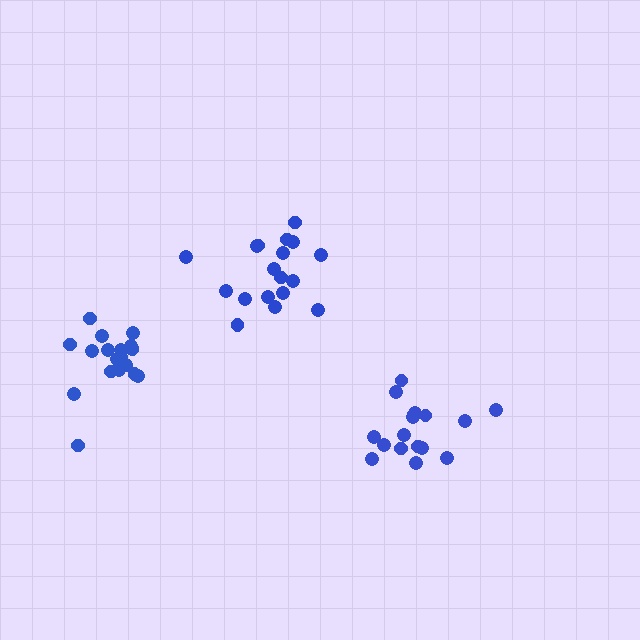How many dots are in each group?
Group 1: 18 dots, Group 2: 17 dots, Group 3: 19 dots (54 total).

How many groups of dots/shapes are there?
There are 3 groups.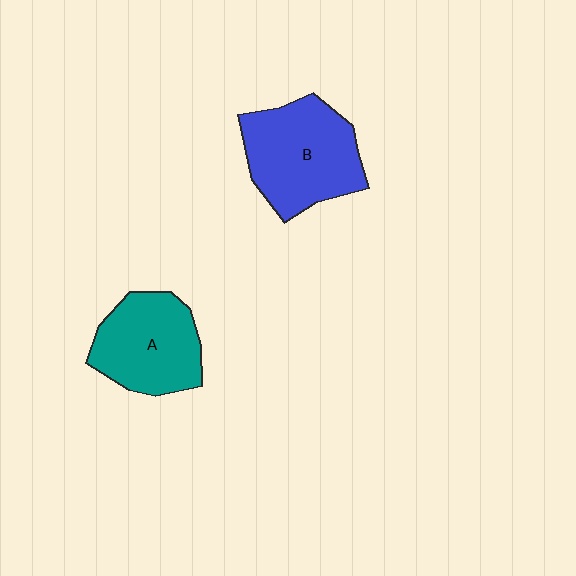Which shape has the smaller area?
Shape A (teal).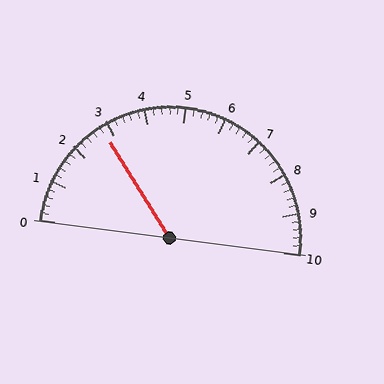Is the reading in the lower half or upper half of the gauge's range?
The reading is in the lower half of the range (0 to 10).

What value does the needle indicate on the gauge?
The needle indicates approximately 2.8.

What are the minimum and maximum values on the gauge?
The gauge ranges from 0 to 10.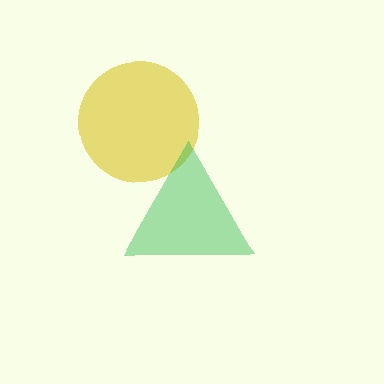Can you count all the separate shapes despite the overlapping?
Yes, there are 2 separate shapes.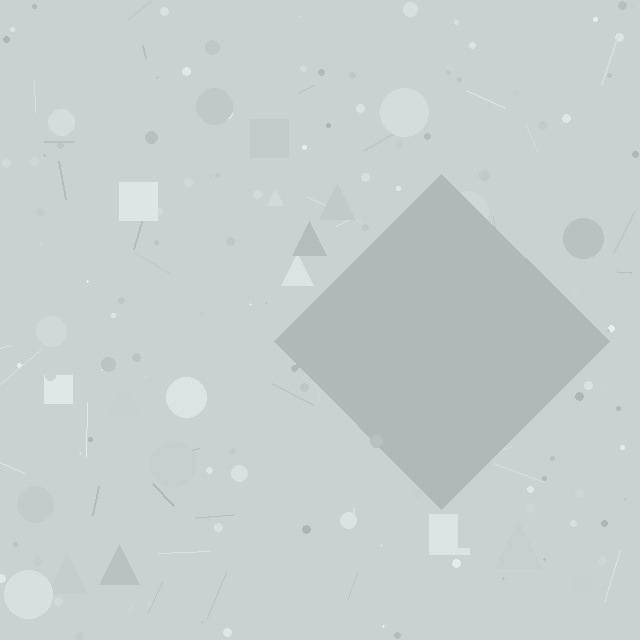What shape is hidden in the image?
A diamond is hidden in the image.